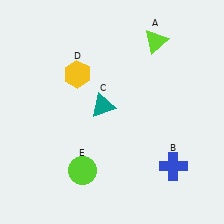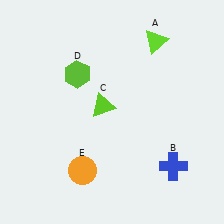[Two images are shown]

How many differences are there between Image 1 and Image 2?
There are 3 differences between the two images.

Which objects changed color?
C changed from teal to lime. D changed from yellow to lime. E changed from lime to orange.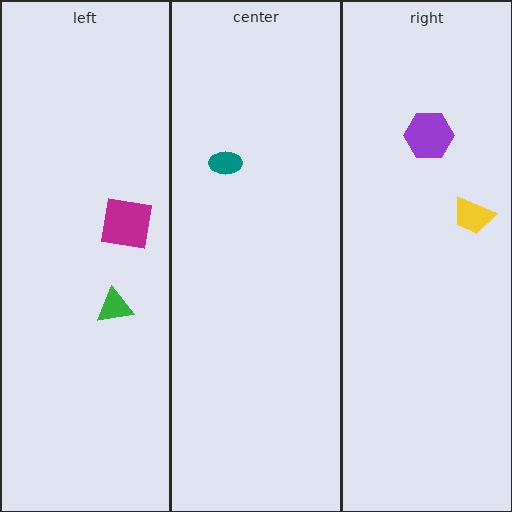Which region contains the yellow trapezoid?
The right region.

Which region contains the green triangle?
The left region.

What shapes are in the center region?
The teal ellipse.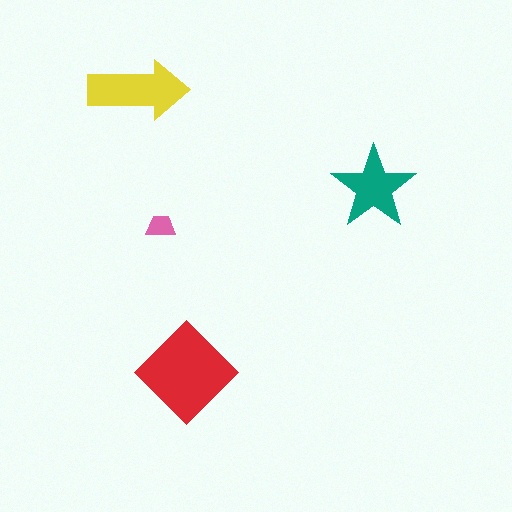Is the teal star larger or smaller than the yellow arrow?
Smaller.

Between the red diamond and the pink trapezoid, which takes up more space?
The red diamond.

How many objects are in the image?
There are 4 objects in the image.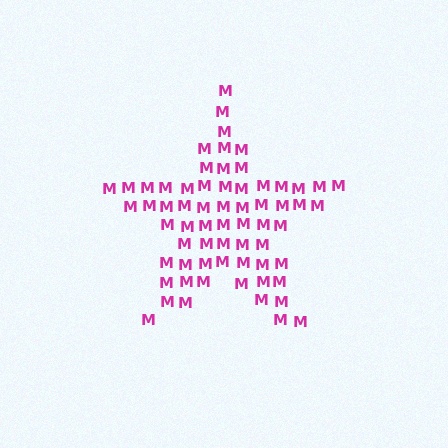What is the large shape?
The large shape is a star.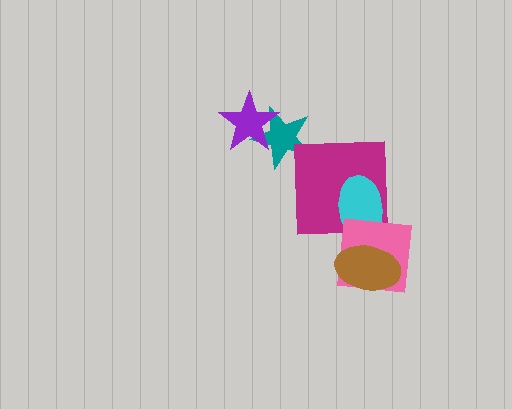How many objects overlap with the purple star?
1 object overlaps with the purple star.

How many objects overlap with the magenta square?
2 objects overlap with the magenta square.